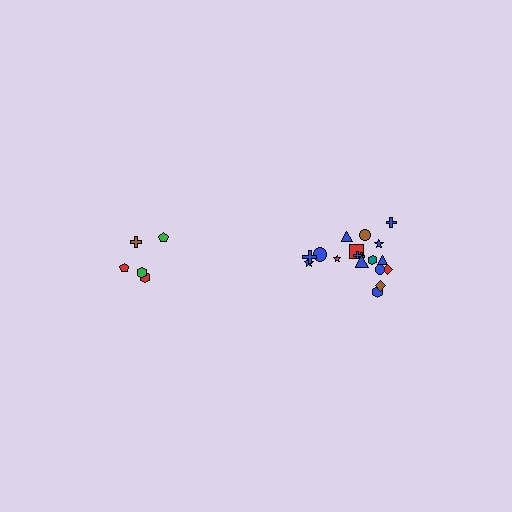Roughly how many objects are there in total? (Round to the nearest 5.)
Roughly 25 objects in total.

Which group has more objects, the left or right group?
The right group.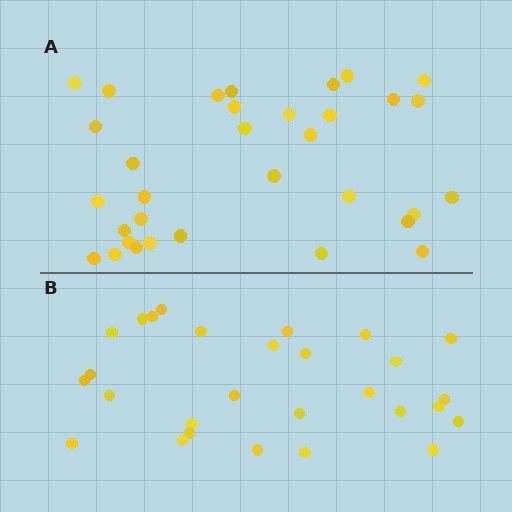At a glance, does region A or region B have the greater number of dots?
Region A (the top region) has more dots.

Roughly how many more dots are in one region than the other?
Region A has about 5 more dots than region B.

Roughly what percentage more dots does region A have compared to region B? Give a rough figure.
About 20% more.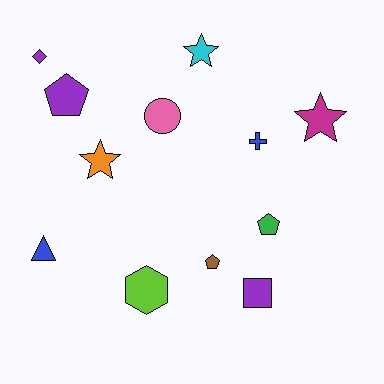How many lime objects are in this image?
There is 1 lime object.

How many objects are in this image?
There are 12 objects.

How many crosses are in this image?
There is 1 cross.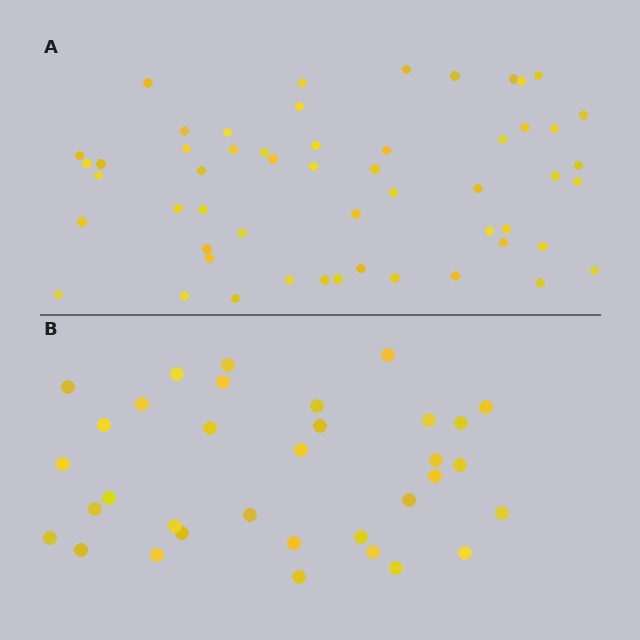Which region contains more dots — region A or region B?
Region A (the top region) has more dots.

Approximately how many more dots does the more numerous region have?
Region A has approximately 20 more dots than region B.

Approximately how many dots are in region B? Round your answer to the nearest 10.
About 30 dots. (The exact count is 34, which rounds to 30.)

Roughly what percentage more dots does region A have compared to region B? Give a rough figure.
About 60% more.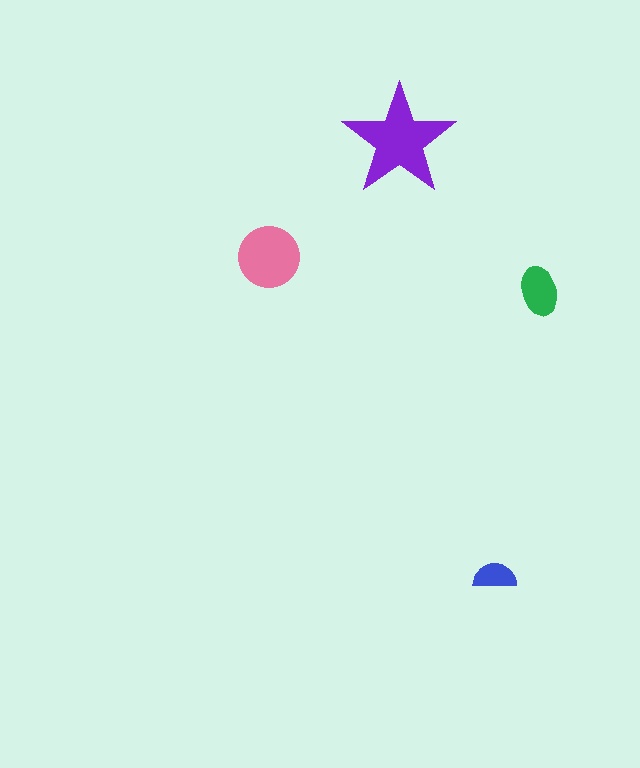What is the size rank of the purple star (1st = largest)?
1st.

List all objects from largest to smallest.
The purple star, the pink circle, the green ellipse, the blue semicircle.